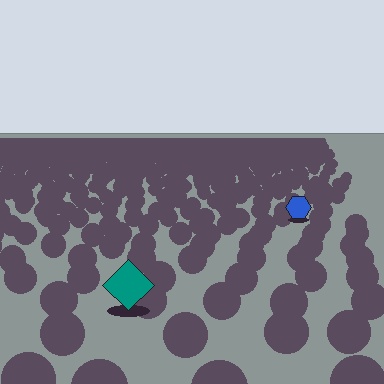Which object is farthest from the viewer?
The blue hexagon is farthest from the viewer. It appears smaller and the ground texture around it is denser.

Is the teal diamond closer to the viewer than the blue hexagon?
Yes. The teal diamond is closer — you can tell from the texture gradient: the ground texture is coarser near it.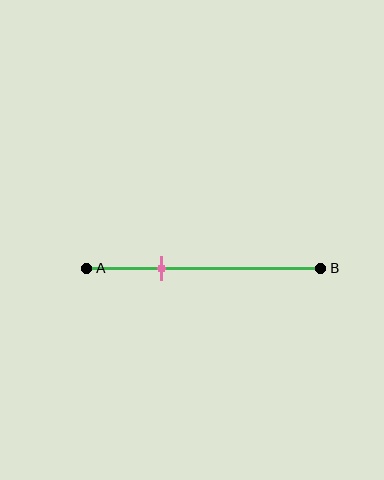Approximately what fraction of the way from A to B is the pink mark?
The pink mark is approximately 30% of the way from A to B.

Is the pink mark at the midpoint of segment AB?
No, the mark is at about 30% from A, not at the 50% midpoint.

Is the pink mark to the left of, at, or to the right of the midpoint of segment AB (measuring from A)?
The pink mark is to the left of the midpoint of segment AB.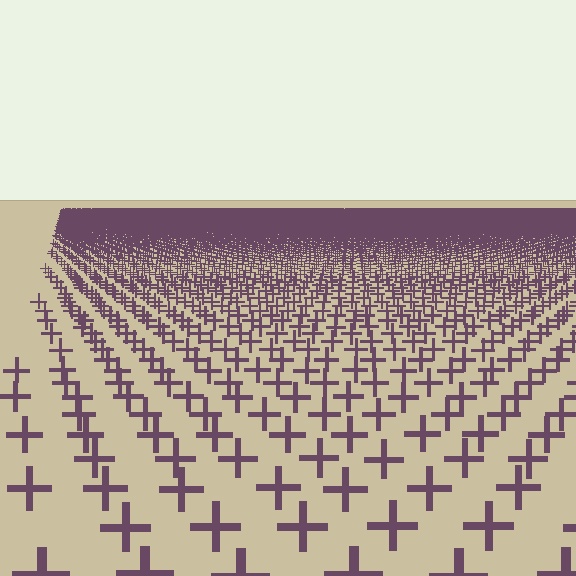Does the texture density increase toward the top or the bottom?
Density increases toward the top.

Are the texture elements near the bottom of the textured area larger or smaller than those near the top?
Larger. Near the bottom, elements are closer to the viewer and appear at a bigger on-screen size.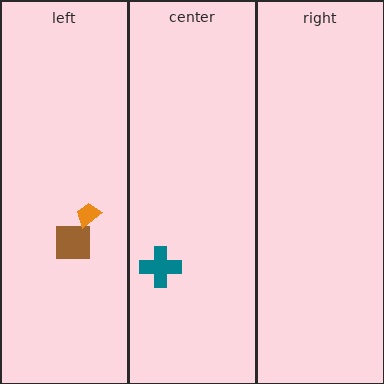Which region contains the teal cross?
The center region.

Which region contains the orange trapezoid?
The left region.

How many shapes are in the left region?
2.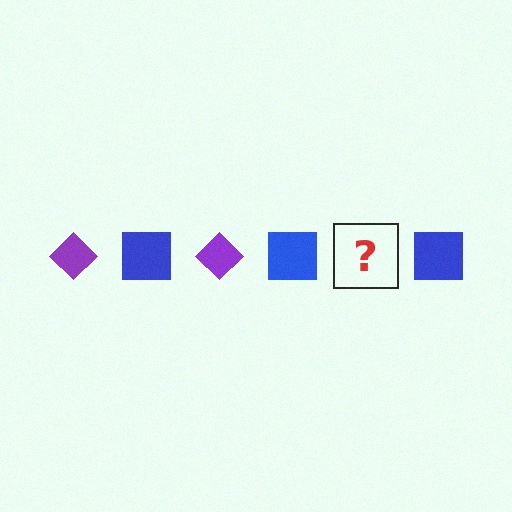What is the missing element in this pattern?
The missing element is a purple diamond.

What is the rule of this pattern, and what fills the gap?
The rule is that the pattern alternates between purple diamond and blue square. The gap should be filled with a purple diamond.